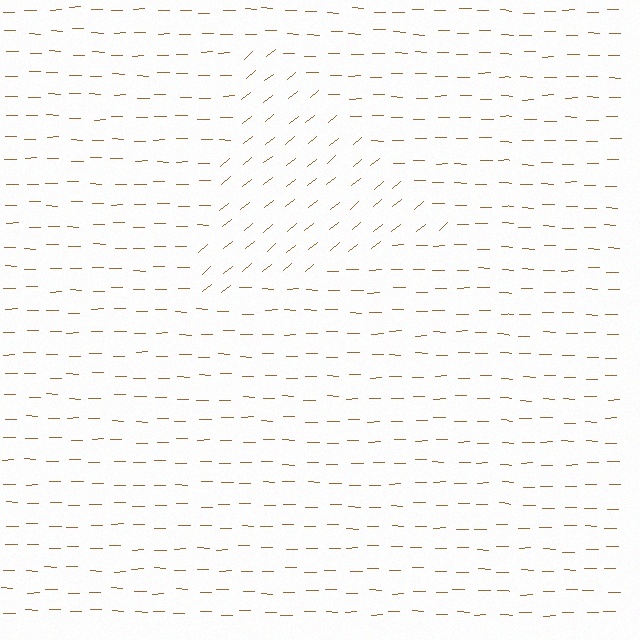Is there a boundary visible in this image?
Yes, there is a texture boundary formed by a change in line orientation.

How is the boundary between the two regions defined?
The boundary is defined purely by a change in line orientation (approximately 40 degrees difference). All lines are the same color and thickness.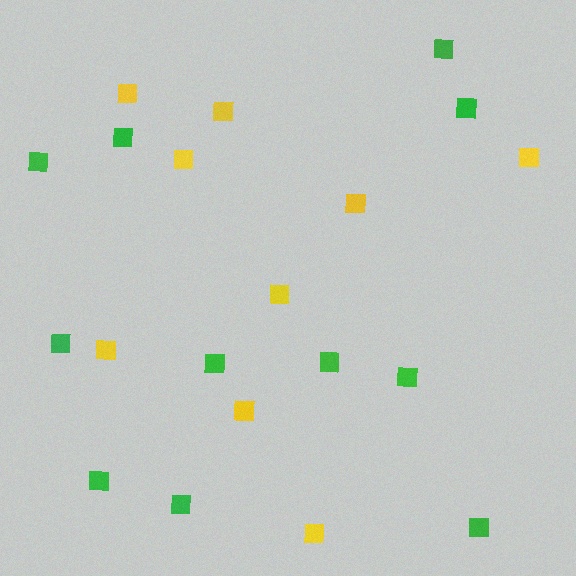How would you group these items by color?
There are 2 groups: one group of yellow squares (9) and one group of green squares (11).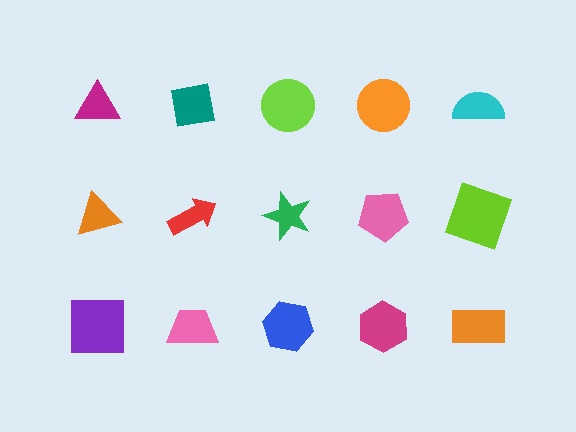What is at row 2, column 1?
An orange triangle.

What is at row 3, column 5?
An orange rectangle.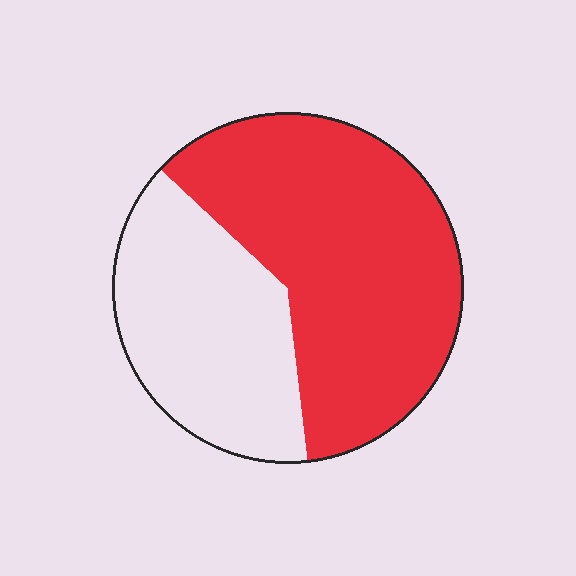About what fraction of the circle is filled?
About five eighths (5/8).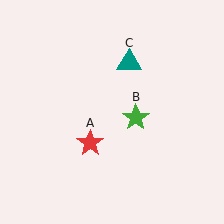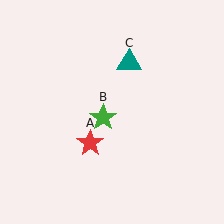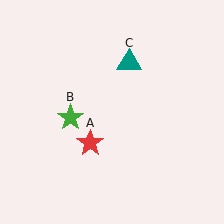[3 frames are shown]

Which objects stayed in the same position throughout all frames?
Red star (object A) and teal triangle (object C) remained stationary.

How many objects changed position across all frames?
1 object changed position: green star (object B).